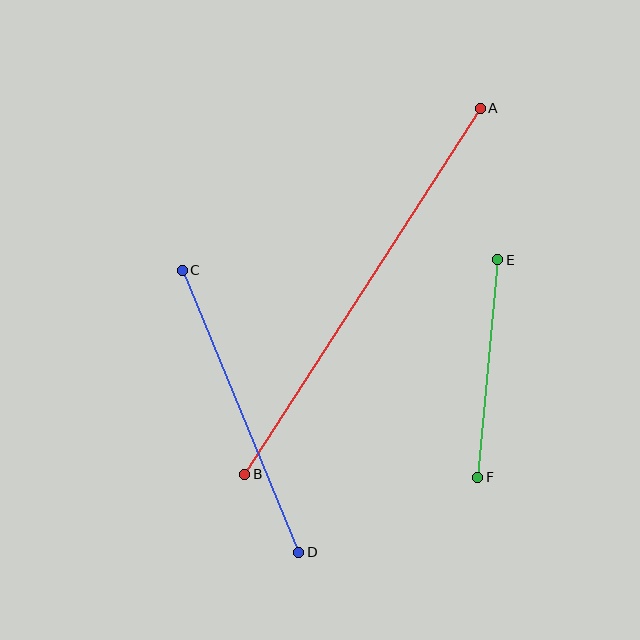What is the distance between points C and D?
The distance is approximately 305 pixels.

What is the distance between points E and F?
The distance is approximately 219 pixels.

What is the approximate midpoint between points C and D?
The midpoint is at approximately (240, 411) pixels.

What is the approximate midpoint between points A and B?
The midpoint is at approximately (363, 291) pixels.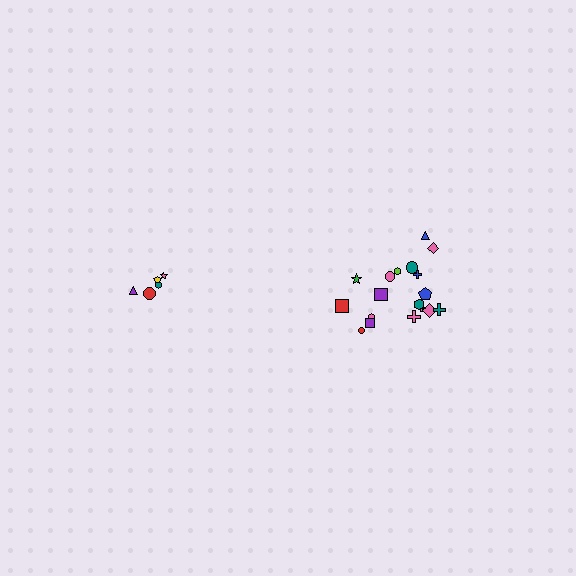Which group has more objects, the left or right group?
The right group.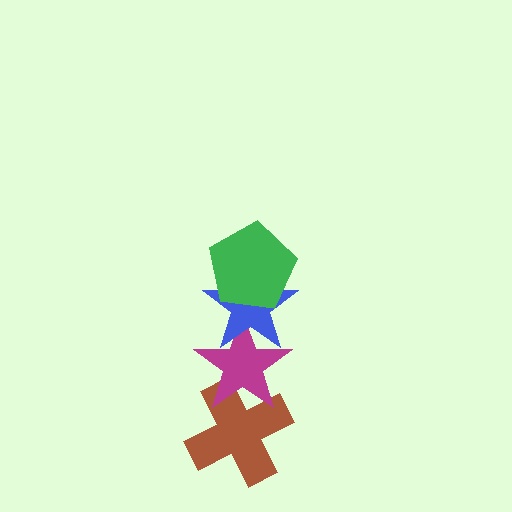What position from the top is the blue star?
The blue star is 2nd from the top.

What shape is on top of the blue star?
The green pentagon is on top of the blue star.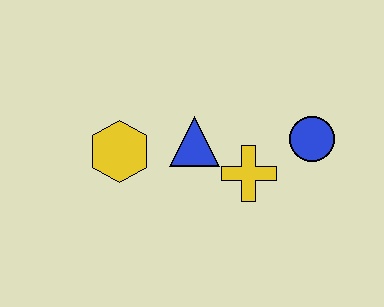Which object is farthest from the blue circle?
The yellow hexagon is farthest from the blue circle.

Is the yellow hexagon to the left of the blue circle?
Yes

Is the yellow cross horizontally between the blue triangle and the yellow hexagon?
No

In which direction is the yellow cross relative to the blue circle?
The yellow cross is to the left of the blue circle.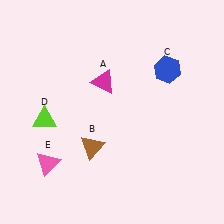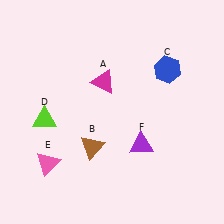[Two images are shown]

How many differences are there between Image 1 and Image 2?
There is 1 difference between the two images.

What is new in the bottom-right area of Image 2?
A purple triangle (F) was added in the bottom-right area of Image 2.